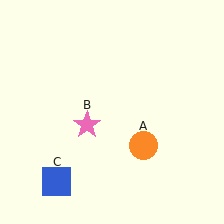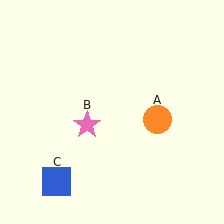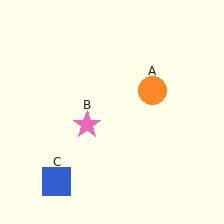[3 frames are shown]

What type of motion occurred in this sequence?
The orange circle (object A) rotated counterclockwise around the center of the scene.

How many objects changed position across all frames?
1 object changed position: orange circle (object A).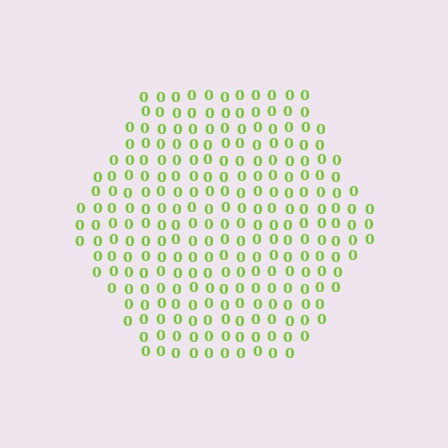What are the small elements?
The small elements are digit 0's.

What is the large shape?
The large shape is a hexagon.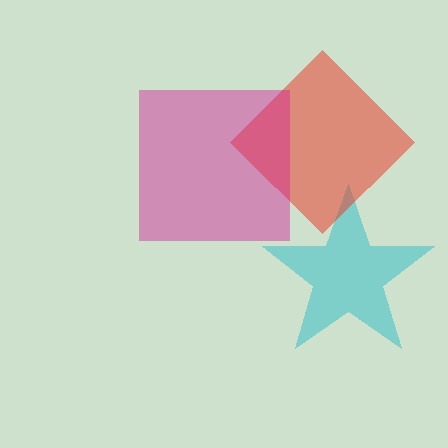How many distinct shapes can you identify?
There are 3 distinct shapes: a cyan star, a red diamond, a magenta square.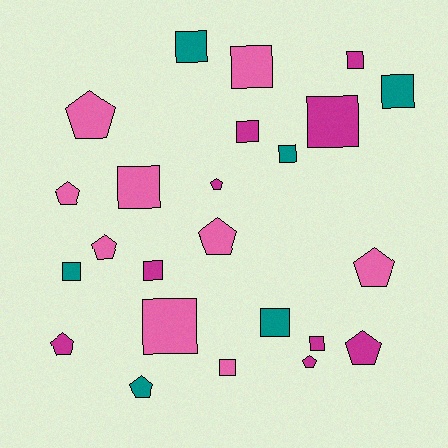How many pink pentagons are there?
There are 5 pink pentagons.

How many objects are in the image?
There are 24 objects.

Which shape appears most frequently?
Square, with 14 objects.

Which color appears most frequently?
Pink, with 9 objects.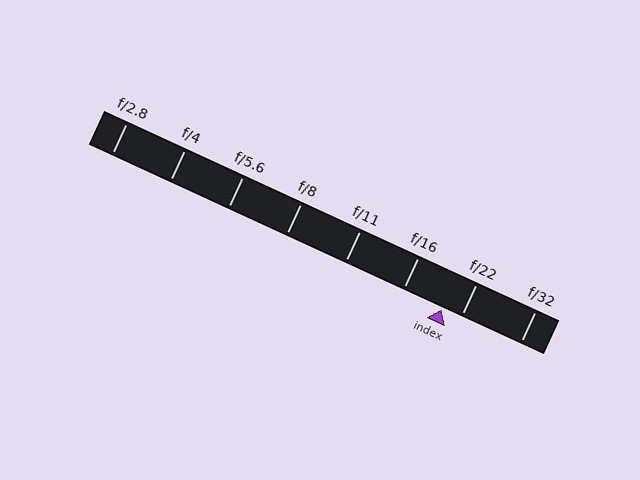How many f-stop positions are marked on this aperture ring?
There are 8 f-stop positions marked.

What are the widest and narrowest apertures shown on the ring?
The widest aperture shown is f/2.8 and the narrowest is f/32.